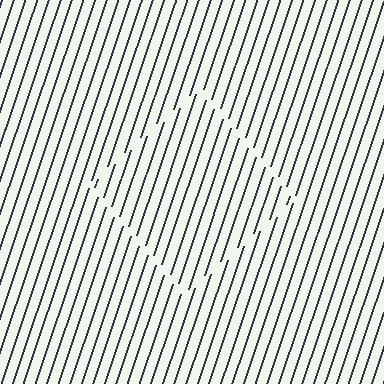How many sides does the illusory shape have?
4 sides — the line-ends trace a square.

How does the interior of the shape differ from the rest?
The interior of the shape contains the same grating, shifted by half a period — the contour is defined by the phase discontinuity where line-ends from the inner and outer gratings abut.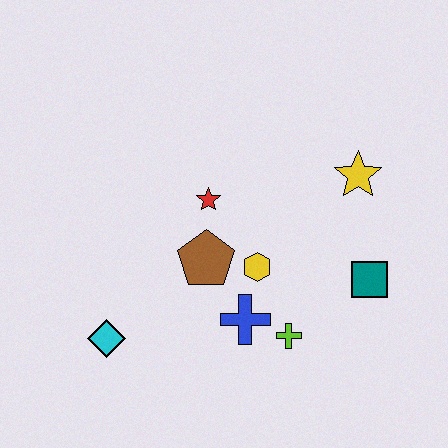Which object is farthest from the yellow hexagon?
The cyan diamond is farthest from the yellow hexagon.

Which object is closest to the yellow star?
The teal square is closest to the yellow star.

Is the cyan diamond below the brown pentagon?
Yes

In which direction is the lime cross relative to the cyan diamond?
The lime cross is to the right of the cyan diamond.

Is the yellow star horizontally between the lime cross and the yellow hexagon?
No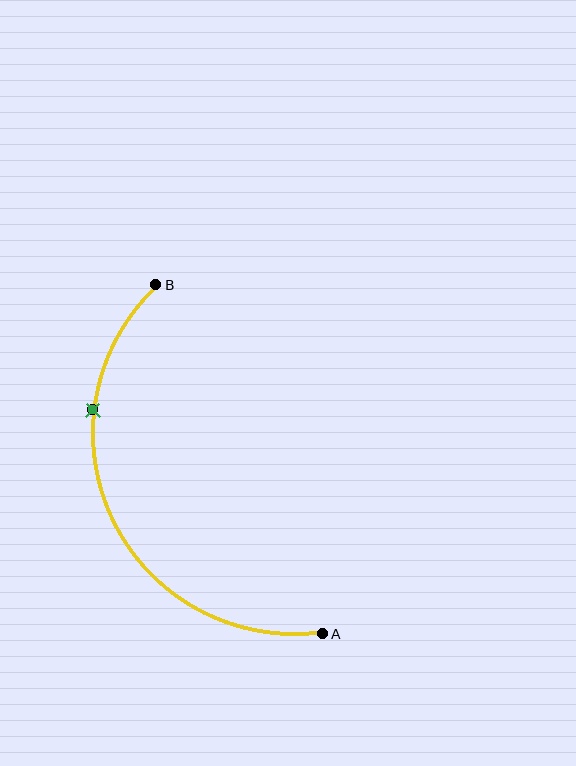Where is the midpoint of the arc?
The arc midpoint is the point on the curve farthest from the straight line joining A and B. It sits to the left of that line.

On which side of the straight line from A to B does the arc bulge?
The arc bulges to the left of the straight line connecting A and B.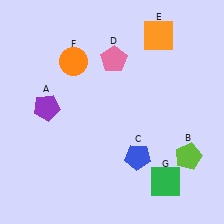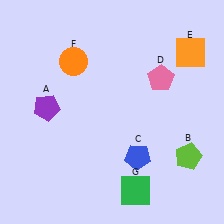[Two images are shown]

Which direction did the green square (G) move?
The green square (G) moved left.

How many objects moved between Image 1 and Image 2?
3 objects moved between the two images.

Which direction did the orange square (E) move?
The orange square (E) moved right.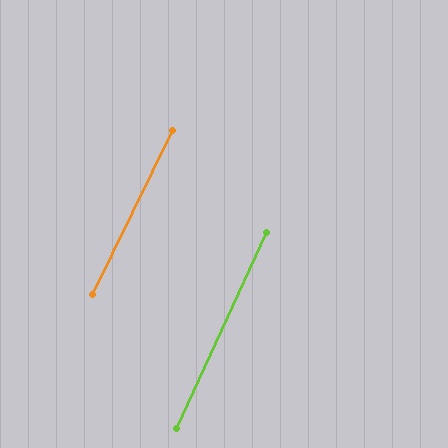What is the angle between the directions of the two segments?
Approximately 1 degree.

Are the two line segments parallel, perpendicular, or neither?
Parallel — their directions differ by only 1.2°.